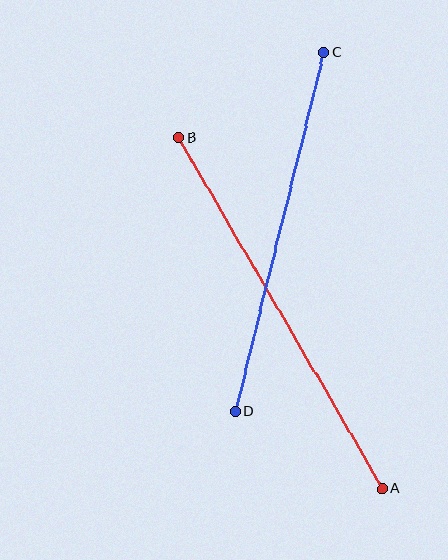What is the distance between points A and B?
The distance is approximately 406 pixels.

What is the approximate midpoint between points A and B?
The midpoint is at approximately (281, 313) pixels.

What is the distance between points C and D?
The distance is approximately 369 pixels.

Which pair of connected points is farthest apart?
Points A and B are farthest apart.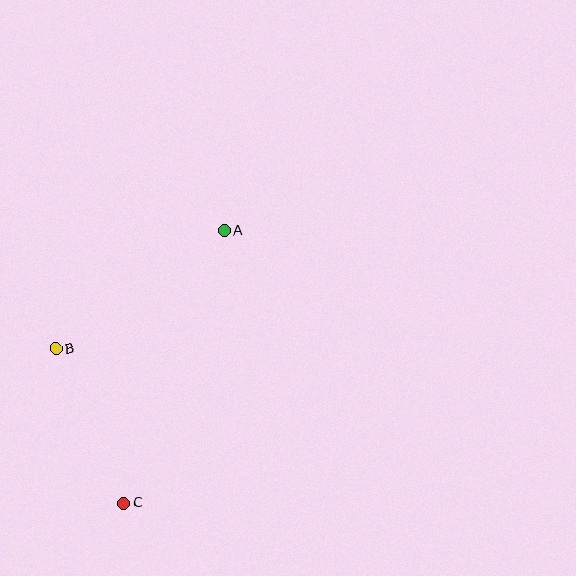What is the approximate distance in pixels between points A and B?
The distance between A and B is approximately 206 pixels.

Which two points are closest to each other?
Points B and C are closest to each other.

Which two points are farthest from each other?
Points A and C are farthest from each other.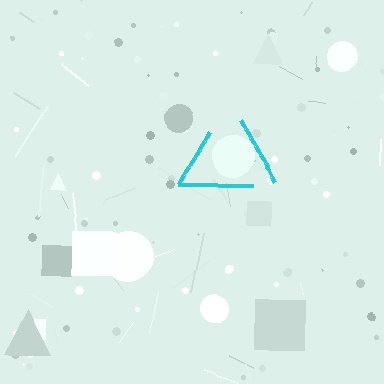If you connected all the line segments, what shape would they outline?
They would outline a triangle.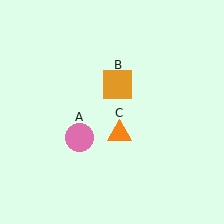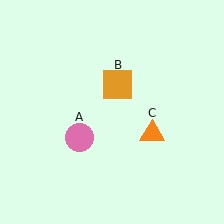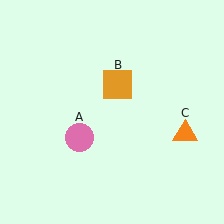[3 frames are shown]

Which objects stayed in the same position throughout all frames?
Pink circle (object A) and orange square (object B) remained stationary.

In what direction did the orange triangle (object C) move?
The orange triangle (object C) moved right.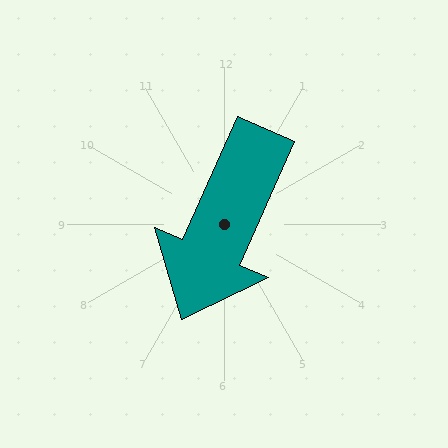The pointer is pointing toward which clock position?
Roughly 7 o'clock.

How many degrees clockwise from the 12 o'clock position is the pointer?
Approximately 204 degrees.